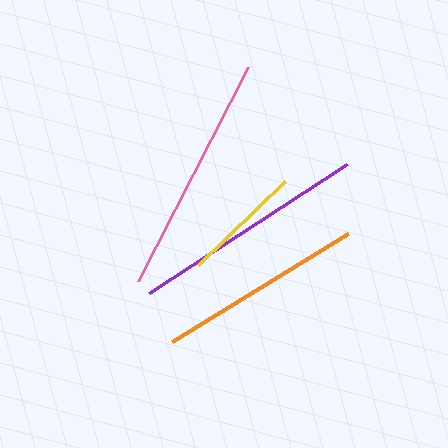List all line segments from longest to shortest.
From longest to shortest: pink, purple, orange, yellow.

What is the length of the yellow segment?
The yellow segment is approximately 121 pixels long.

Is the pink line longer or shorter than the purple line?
The pink line is longer than the purple line.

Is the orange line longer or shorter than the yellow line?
The orange line is longer than the yellow line.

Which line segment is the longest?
The pink line is the longest at approximately 241 pixels.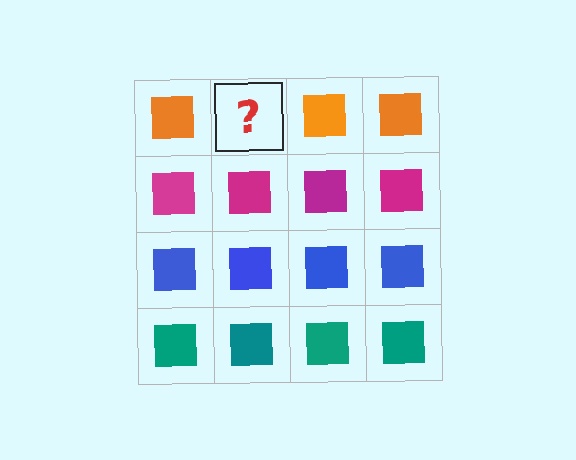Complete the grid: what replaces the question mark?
The question mark should be replaced with an orange square.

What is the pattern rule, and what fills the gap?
The rule is that each row has a consistent color. The gap should be filled with an orange square.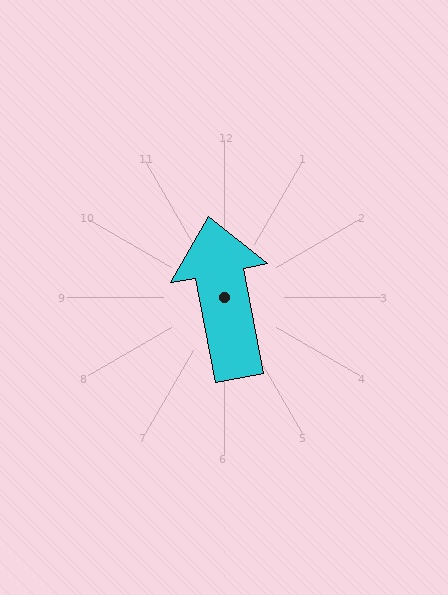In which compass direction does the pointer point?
North.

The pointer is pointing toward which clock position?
Roughly 12 o'clock.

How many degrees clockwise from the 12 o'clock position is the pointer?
Approximately 349 degrees.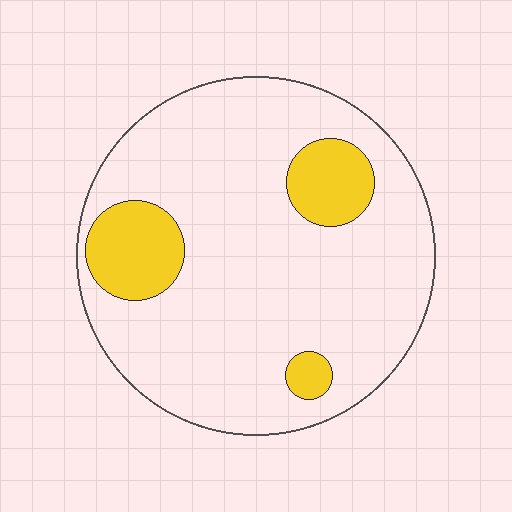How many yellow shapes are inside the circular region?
3.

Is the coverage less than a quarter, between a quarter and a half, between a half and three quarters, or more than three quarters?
Less than a quarter.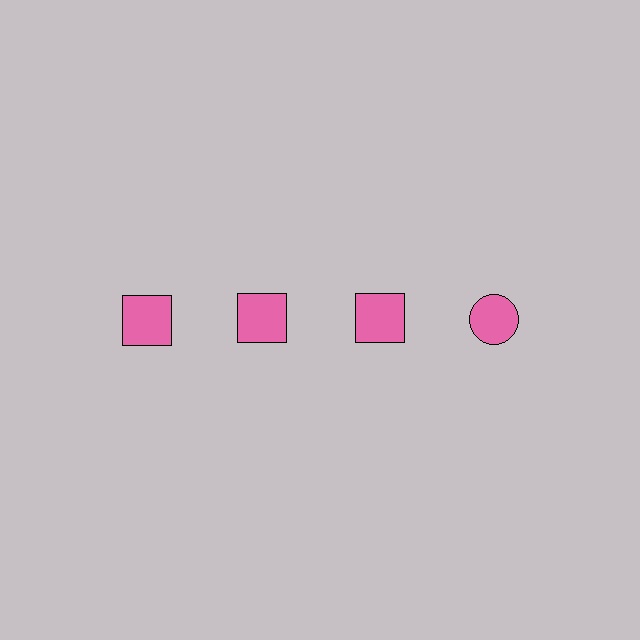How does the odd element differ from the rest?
It has a different shape: circle instead of square.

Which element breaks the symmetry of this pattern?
The pink circle in the top row, second from right column breaks the symmetry. All other shapes are pink squares.